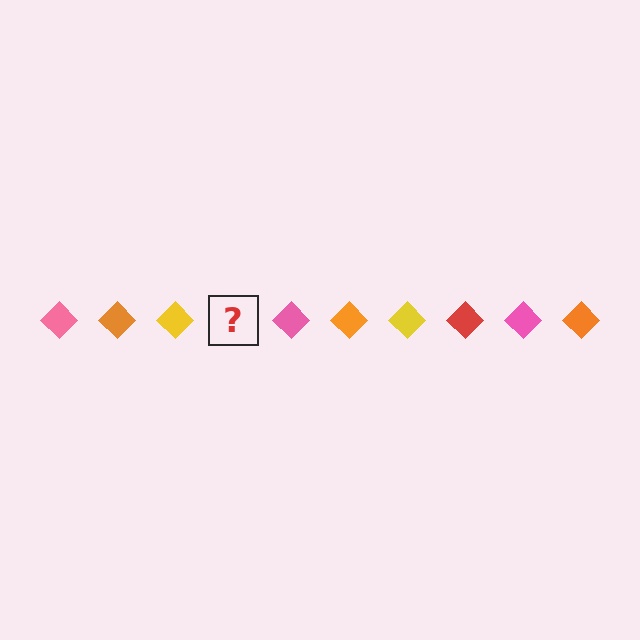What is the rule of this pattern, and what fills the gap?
The rule is that the pattern cycles through pink, orange, yellow, red diamonds. The gap should be filled with a red diamond.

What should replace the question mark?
The question mark should be replaced with a red diamond.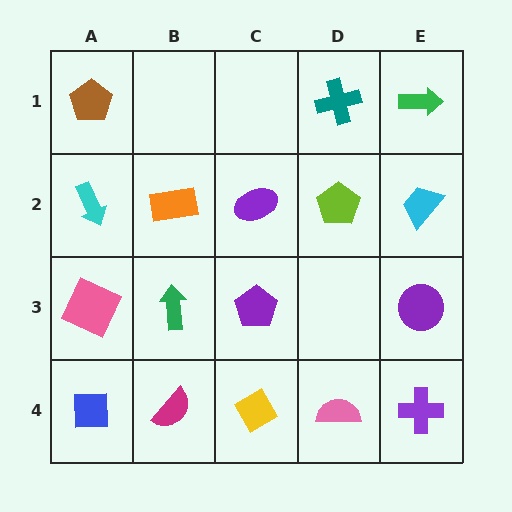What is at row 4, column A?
A blue square.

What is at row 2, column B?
An orange rectangle.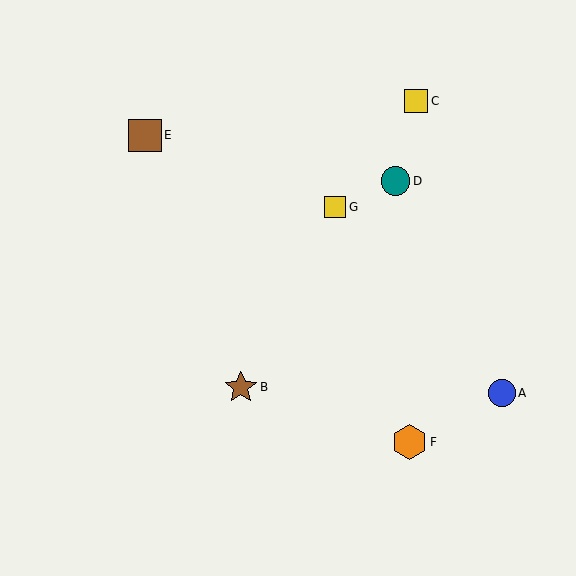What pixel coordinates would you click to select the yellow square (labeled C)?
Click at (416, 101) to select the yellow square C.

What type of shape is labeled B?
Shape B is a brown star.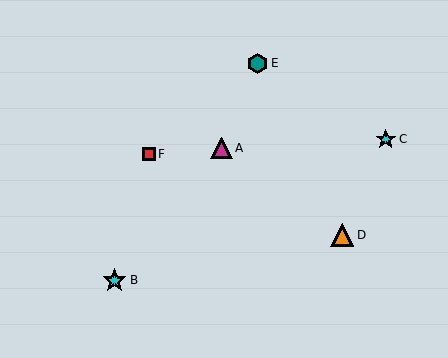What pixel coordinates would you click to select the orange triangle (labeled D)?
Click at (342, 235) to select the orange triangle D.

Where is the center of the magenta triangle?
The center of the magenta triangle is at (222, 148).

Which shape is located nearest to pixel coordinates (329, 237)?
The orange triangle (labeled D) at (342, 235) is nearest to that location.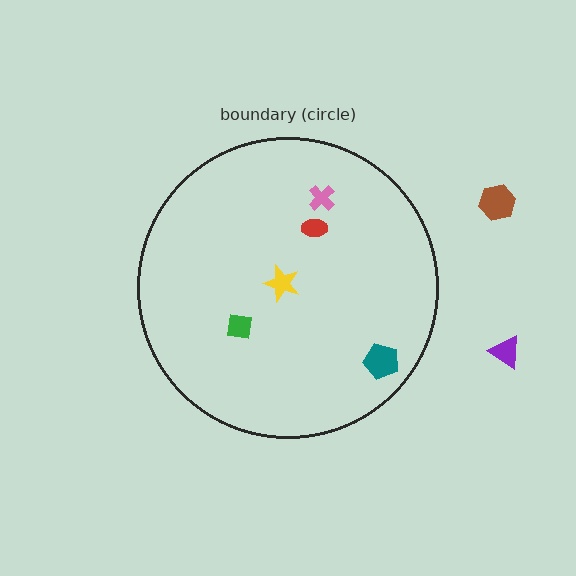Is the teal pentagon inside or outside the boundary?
Inside.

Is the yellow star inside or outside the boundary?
Inside.